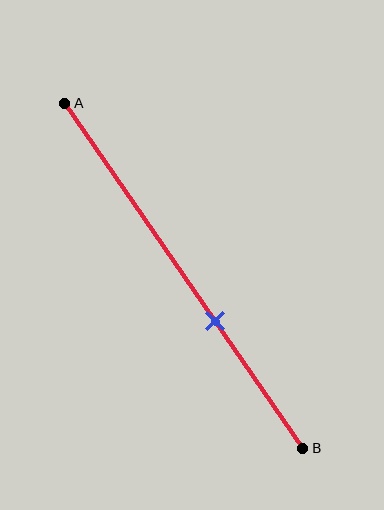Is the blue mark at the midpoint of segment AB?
No, the mark is at about 65% from A, not at the 50% midpoint.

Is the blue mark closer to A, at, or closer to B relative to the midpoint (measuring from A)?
The blue mark is closer to point B than the midpoint of segment AB.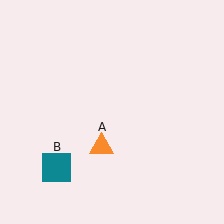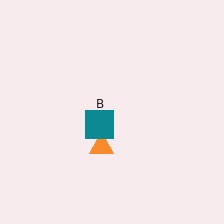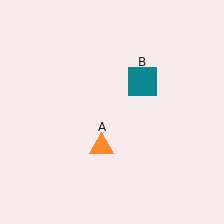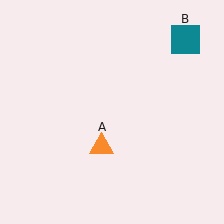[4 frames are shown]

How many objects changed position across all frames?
1 object changed position: teal square (object B).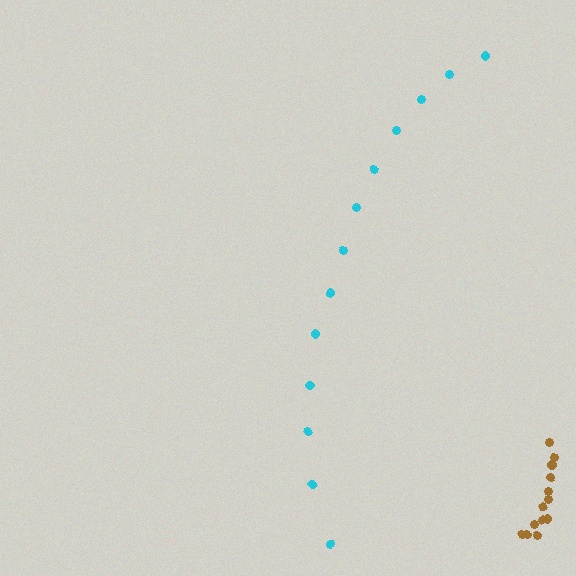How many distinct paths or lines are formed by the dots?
There are 2 distinct paths.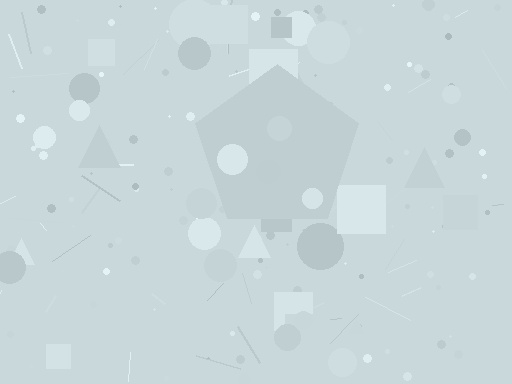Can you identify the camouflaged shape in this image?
The camouflaged shape is a pentagon.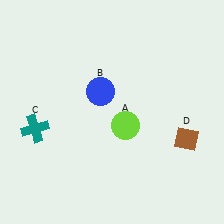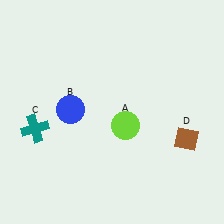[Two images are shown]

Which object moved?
The blue circle (B) moved left.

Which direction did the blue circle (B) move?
The blue circle (B) moved left.